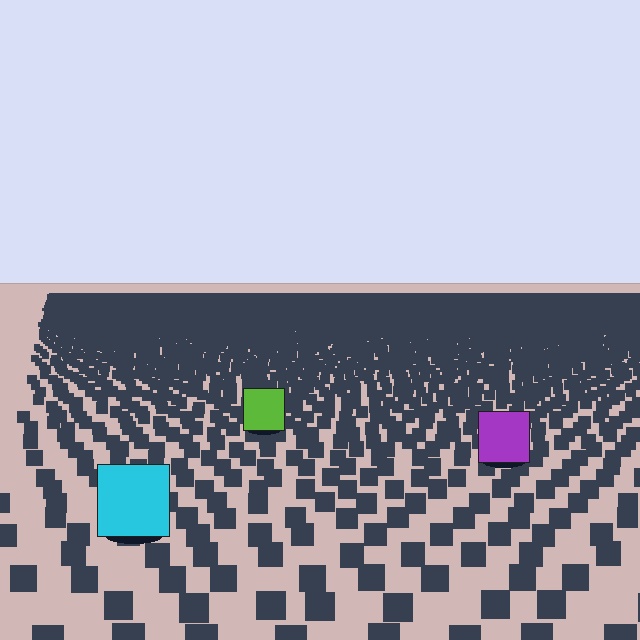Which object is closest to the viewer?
The cyan square is closest. The texture marks near it are larger and more spread out.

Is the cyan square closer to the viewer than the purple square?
Yes. The cyan square is closer — you can tell from the texture gradient: the ground texture is coarser near it.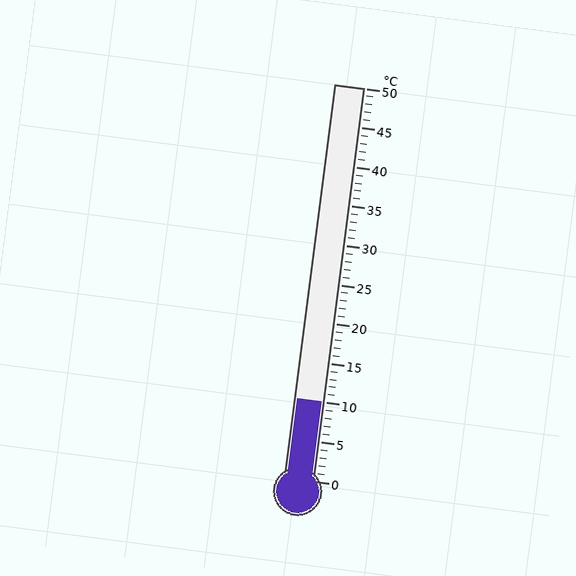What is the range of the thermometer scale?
The thermometer scale ranges from 0°C to 50°C.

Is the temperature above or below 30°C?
The temperature is below 30°C.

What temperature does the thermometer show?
The thermometer shows approximately 10°C.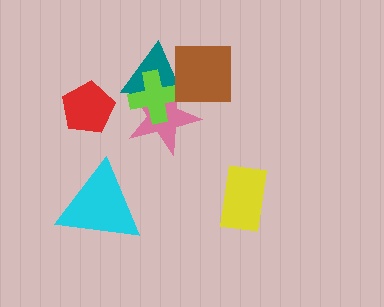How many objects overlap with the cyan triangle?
0 objects overlap with the cyan triangle.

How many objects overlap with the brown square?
2 objects overlap with the brown square.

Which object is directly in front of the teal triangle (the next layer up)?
The lime cross is directly in front of the teal triangle.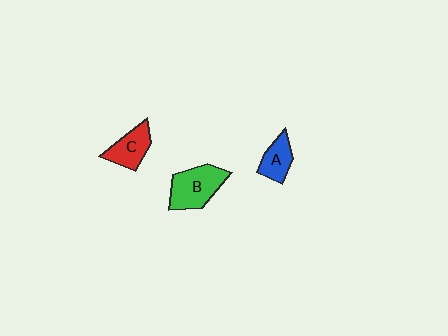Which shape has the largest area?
Shape B (green).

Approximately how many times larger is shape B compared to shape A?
Approximately 1.7 times.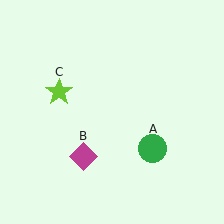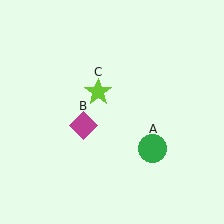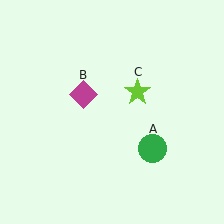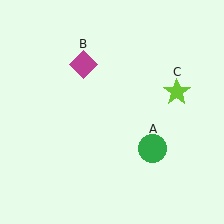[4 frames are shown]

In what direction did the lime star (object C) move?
The lime star (object C) moved right.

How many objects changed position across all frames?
2 objects changed position: magenta diamond (object B), lime star (object C).